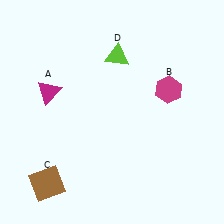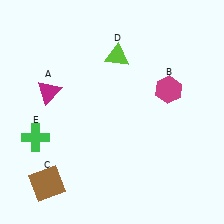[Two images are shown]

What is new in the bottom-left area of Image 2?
A green cross (E) was added in the bottom-left area of Image 2.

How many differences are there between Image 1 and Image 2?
There is 1 difference between the two images.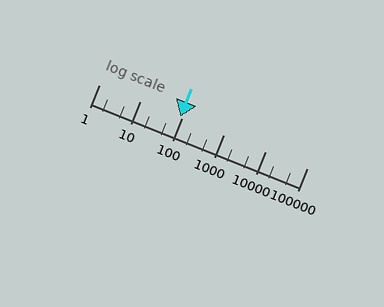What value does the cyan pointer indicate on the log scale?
The pointer indicates approximately 91.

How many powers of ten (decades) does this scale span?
The scale spans 5 decades, from 1 to 100000.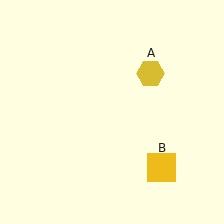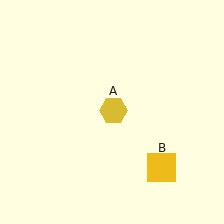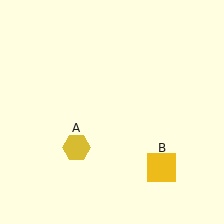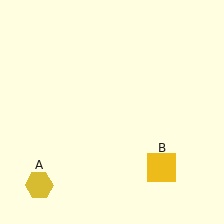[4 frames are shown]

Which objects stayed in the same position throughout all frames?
Yellow square (object B) remained stationary.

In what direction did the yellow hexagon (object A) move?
The yellow hexagon (object A) moved down and to the left.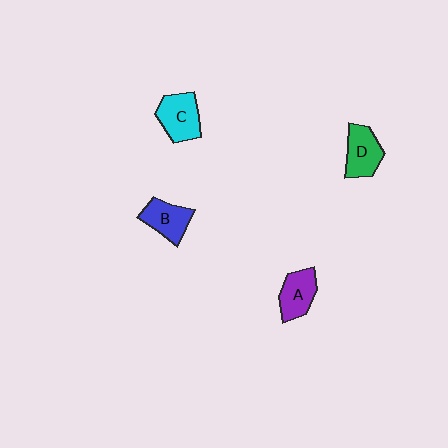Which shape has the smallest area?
Shape A (purple).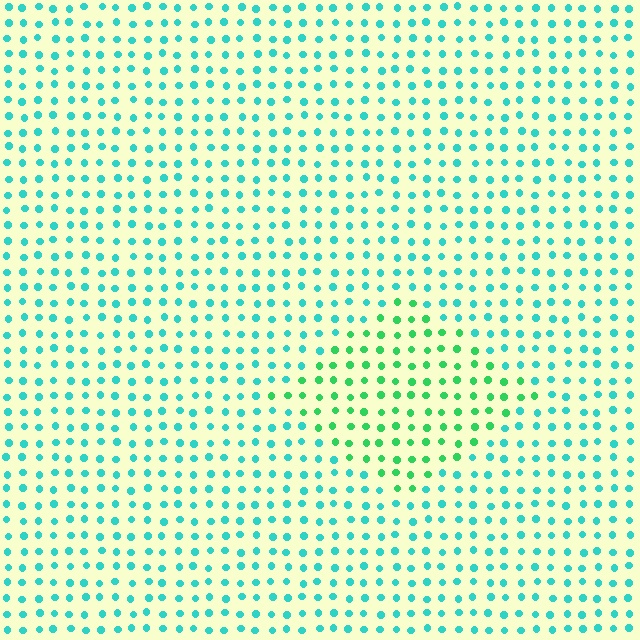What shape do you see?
I see a diamond.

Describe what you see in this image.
The image is filled with small cyan elements in a uniform arrangement. A diamond-shaped region is visible where the elements are tinted to a slightly different hue, forming a subtle color boundary.